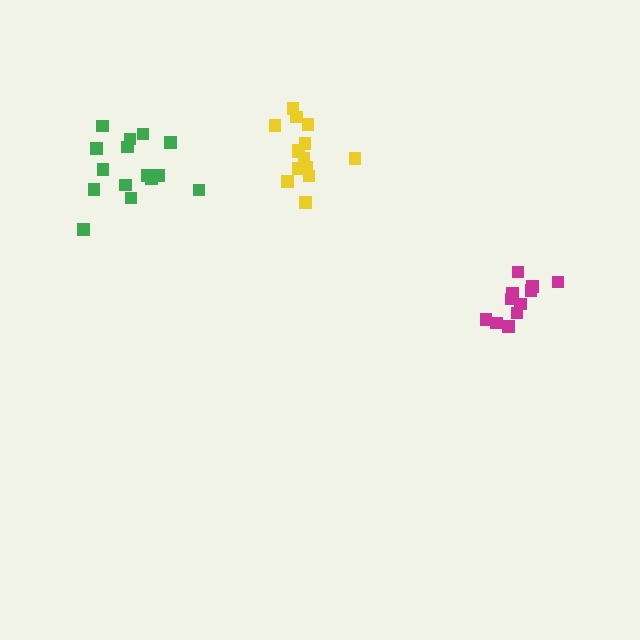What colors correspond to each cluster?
The clusters are colored: green, magenta, yellow.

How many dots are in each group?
Group 1: 15 dots, Group 2: 11 dots, Group 3: 14 dots (40 total).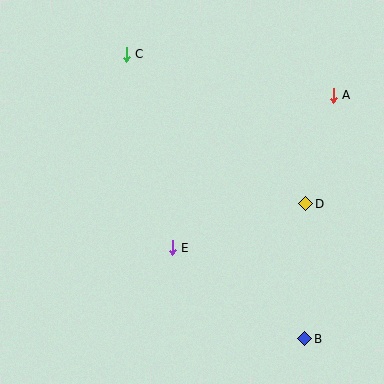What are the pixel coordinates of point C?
Point C is at (126, 54).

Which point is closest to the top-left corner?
Point C is closest to the top-left corner.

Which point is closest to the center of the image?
Point E at (172, 248) is closest to the center.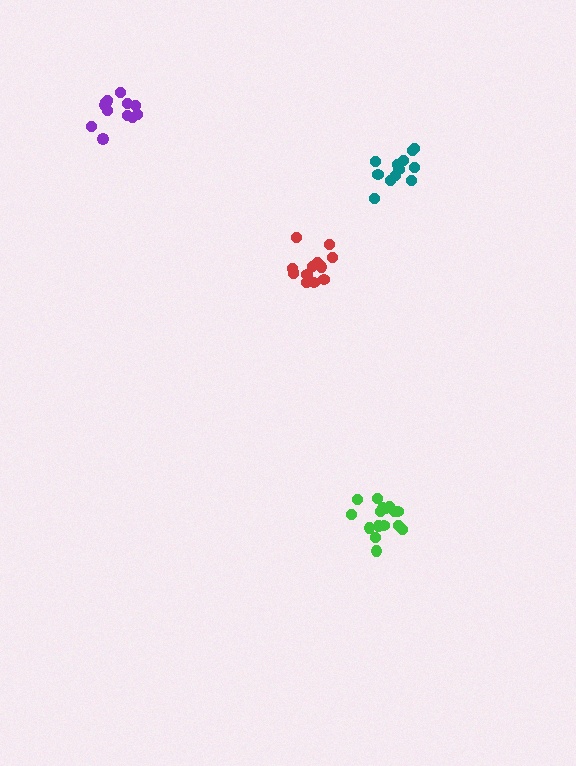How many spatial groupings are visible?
There are 4 spatial groupings.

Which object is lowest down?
The green cluster is bottommost.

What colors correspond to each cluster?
The clusters are colored: green, purple, teal, red.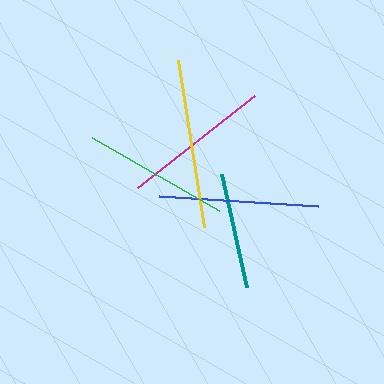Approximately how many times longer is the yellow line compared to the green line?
The yellow line is approximately 1.2 times the length of the green line.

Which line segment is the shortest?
The teal line is the shortest at approximately 116 pixels.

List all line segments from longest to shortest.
From longest to shortest: yellow, blue, magenta, green, teal.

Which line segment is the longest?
The yellow line is the longest at approximately 169 pixels.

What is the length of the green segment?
The green segment is approximately 146 pixels long.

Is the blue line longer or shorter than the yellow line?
The yellow line is longer than the blue line.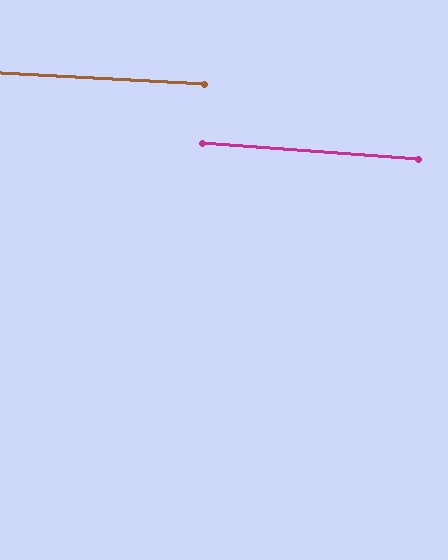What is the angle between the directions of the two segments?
Approximately 1 degree.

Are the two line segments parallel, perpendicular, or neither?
Parallel — their directions differ by only 1.3°.